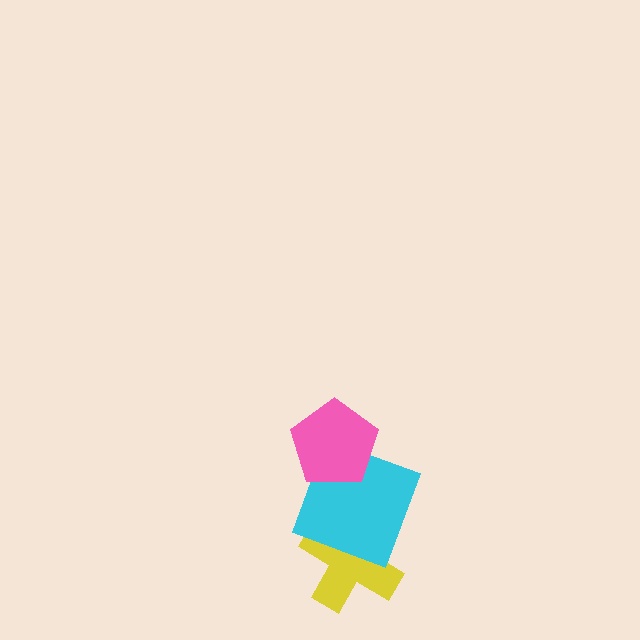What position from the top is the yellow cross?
The yellow cross is 3rd from the top.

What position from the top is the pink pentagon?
The pink pentagon is 1st from the top.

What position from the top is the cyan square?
The cyan square is 2nd from the top.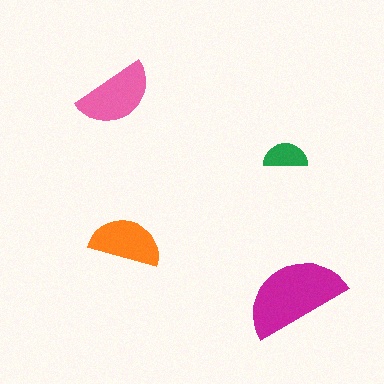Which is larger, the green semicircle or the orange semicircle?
The orange one.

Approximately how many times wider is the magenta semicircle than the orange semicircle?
About 1.5 times wider.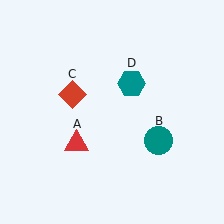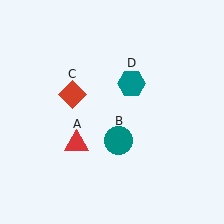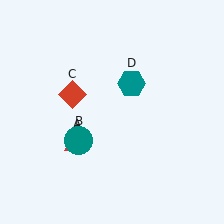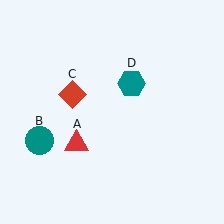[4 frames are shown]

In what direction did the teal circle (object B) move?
The teal circle (object B) moved left.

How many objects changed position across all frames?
1 object changed position: teal circle (object B).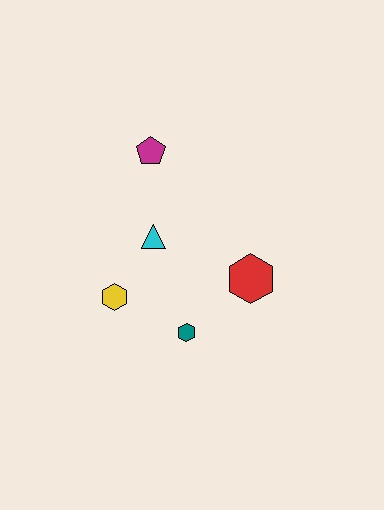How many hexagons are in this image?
There are 3 hexagons.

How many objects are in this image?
There are 5 objects.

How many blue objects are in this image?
There are no blue objects.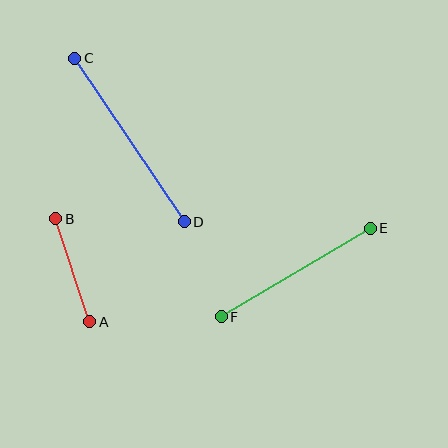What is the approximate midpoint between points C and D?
The midpoint is at approximately (130, 140) pixels.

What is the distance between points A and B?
The distance is approximately 108 pixels.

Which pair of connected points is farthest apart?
Points C and D are farthest apart.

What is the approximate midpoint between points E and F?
The midpoint is at approximately (296, 273) pixels.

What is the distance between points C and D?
The distance is approximately 197 pixels.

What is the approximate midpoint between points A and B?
The midpoint is at approximately (73, 270) pixels.